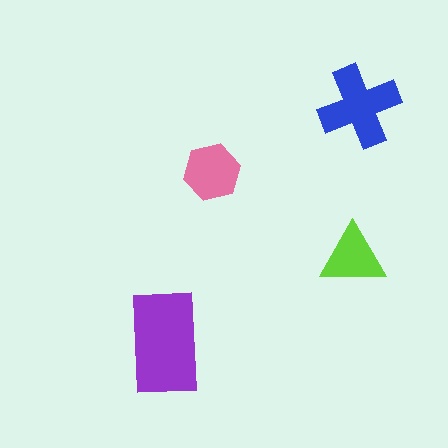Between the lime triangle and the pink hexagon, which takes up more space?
The pink hexagon.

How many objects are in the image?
There are 4 objects in the image.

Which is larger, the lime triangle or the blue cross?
The blue cross.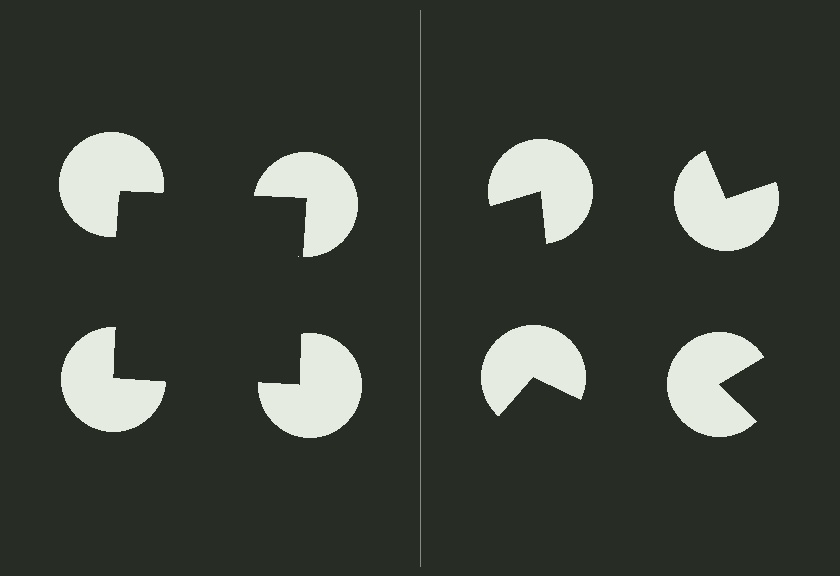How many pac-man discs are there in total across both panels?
8 — 4 on each side.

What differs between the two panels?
The pac-man discs are positioned identically on both sides; only the wedge orientations differ. On the left they align to a square; on the right they are misaligned.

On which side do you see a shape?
An illusory square appears on the left side. On the right side the wedge cuts are rotated, so no coherent shape forms.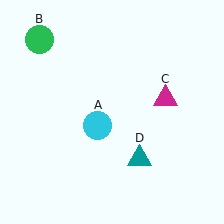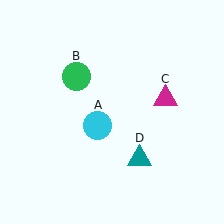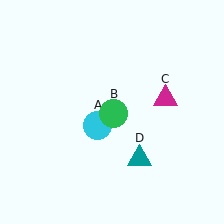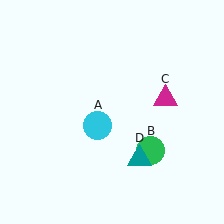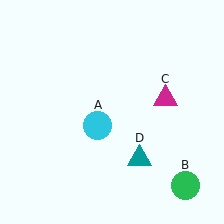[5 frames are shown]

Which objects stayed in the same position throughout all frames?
Cyan circle (object A) and magenta triangle (object C) and teal triangle (object D) remained stationary.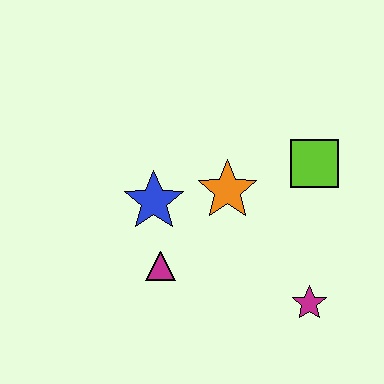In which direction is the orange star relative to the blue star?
The orange star is to the right of the blue star.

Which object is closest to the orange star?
The blue star is closest to the orange star.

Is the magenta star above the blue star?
No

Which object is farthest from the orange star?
The magenta star is farthest from the orange star.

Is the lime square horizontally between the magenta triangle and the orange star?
No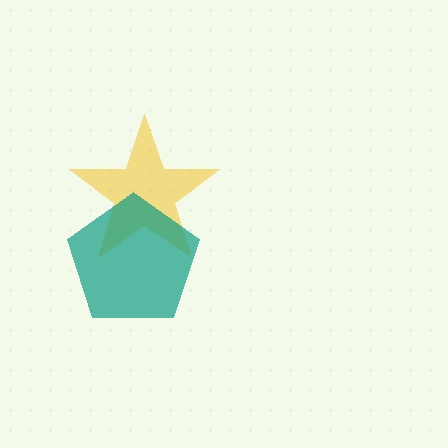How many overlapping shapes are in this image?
There are 2 overlapping shapes in the image.